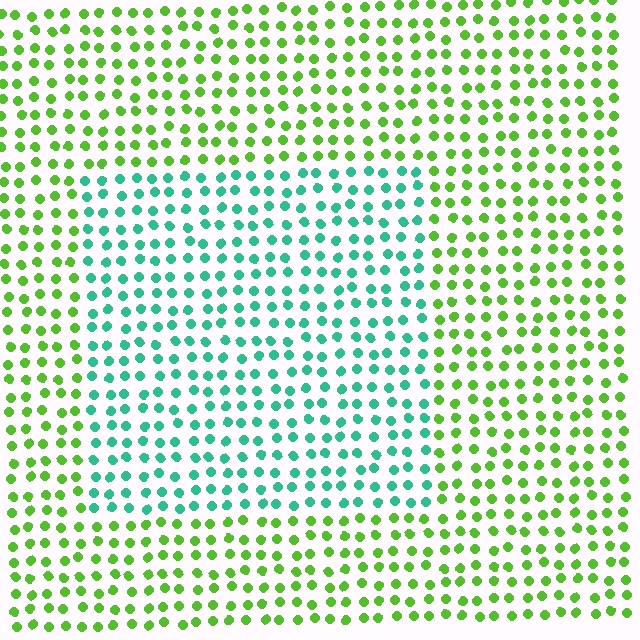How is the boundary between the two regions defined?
The boundary is defined purely by a slight shift in hue (about 58 degrees). Spacing, size, and orientation are identical on both sides.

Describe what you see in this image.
The image is filled with small lime elements in a uniform arrangement. A rectangle-shaped region is visible where the elements are tinted to a slightly different hue, forming a subtle color boundary.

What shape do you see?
I see a rectangle.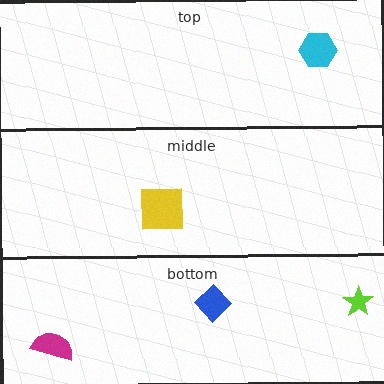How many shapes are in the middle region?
1.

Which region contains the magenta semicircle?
The bottom region.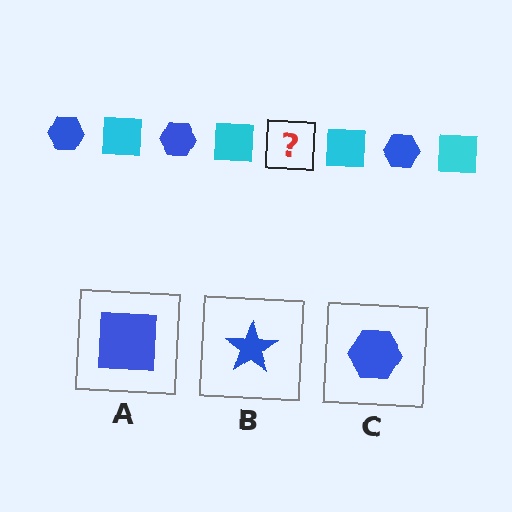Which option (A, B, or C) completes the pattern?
C.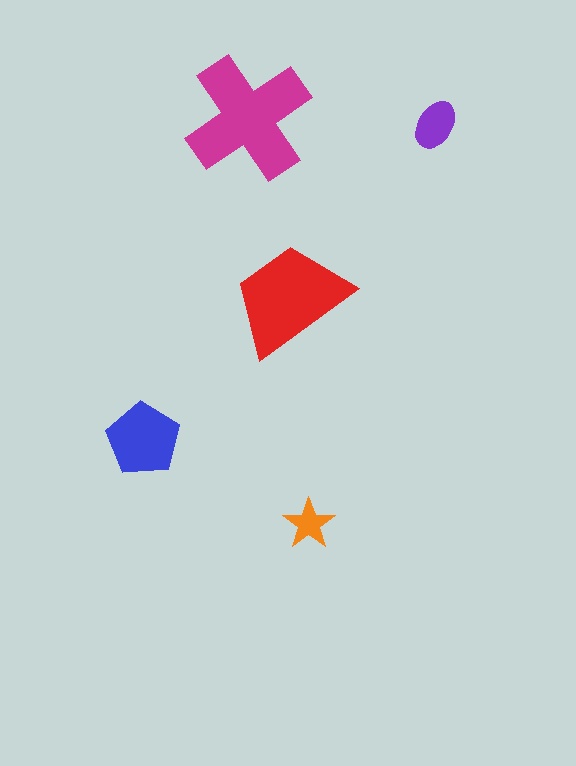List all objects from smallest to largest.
The orange star, the purple ellipse, the blue pentagon, the red trapezoid, the magenta cross.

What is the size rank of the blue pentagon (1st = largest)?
3rd.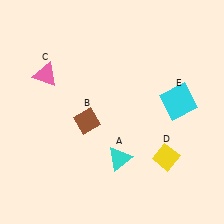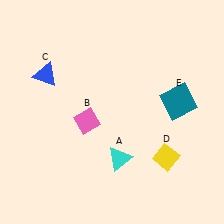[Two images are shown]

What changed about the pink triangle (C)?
In Image 1, C is pink. In Image 2, it changed to blue.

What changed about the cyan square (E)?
In Image 1, E is cyan. In Image 2, it changed to teal.